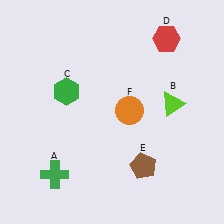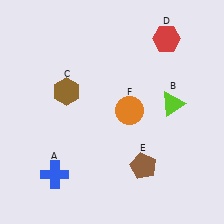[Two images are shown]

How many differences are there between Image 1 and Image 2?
There are 2 differences between the two images.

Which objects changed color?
A changed from green to blue. C changed from green to brown.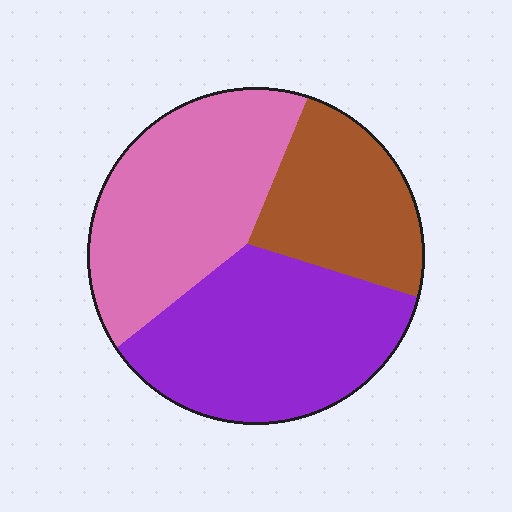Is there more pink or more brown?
Pink.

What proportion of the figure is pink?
Pink takes up about three eighths (3/8) of the figure.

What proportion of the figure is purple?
Purple takes up about two fifths (2/5) of the figure.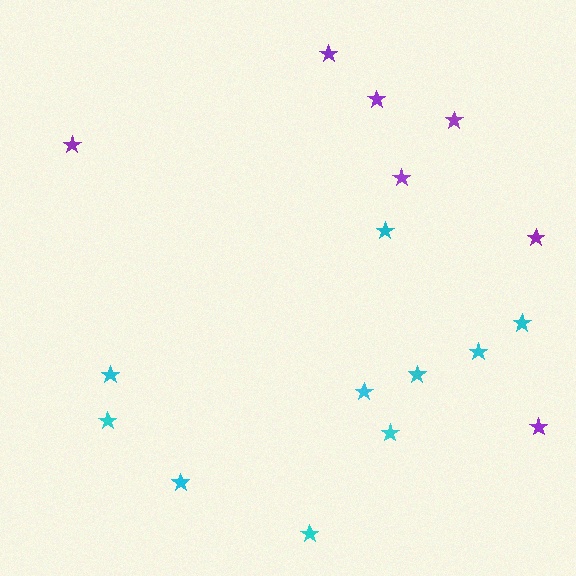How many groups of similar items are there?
There are 2 groups: one group of cyan stars (10) and one group of purple stars (7).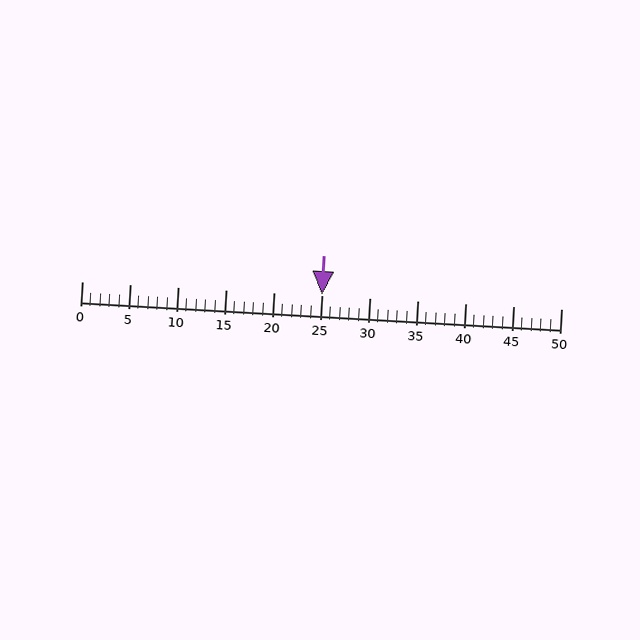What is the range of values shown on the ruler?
The ruler shows values from 0 to 50.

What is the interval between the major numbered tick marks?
The major tick marks are spaced 5 units apart.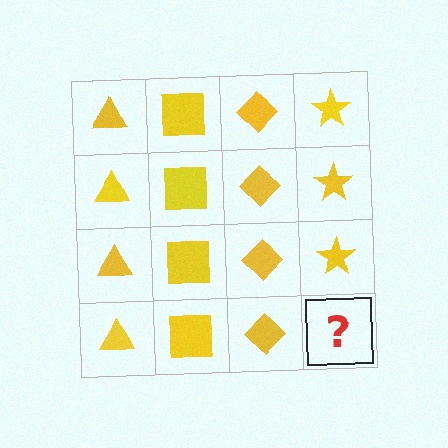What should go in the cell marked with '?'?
The missing cell should contain a yellow star.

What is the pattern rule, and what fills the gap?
The rule is that each column has a consistent shape. The gap should be filled with a yellow star.